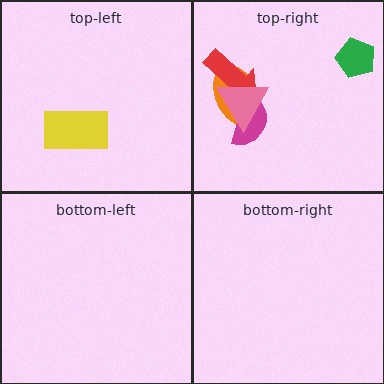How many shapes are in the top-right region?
5.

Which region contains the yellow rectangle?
The top-left region.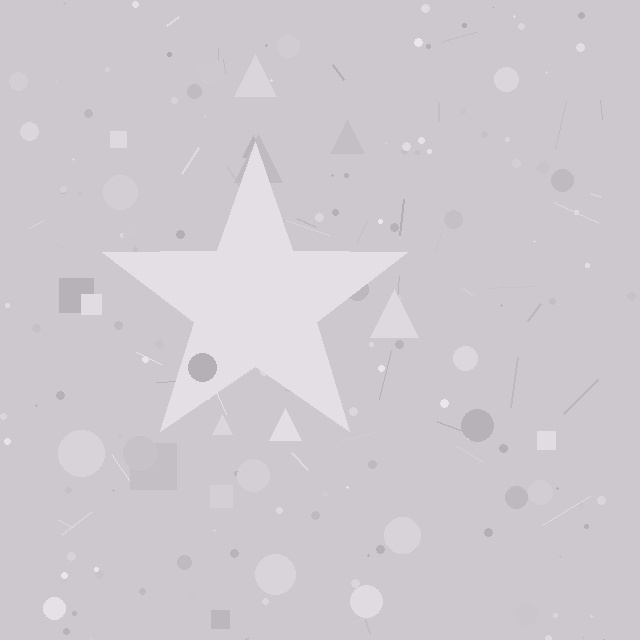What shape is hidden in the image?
A star is hidden in the image.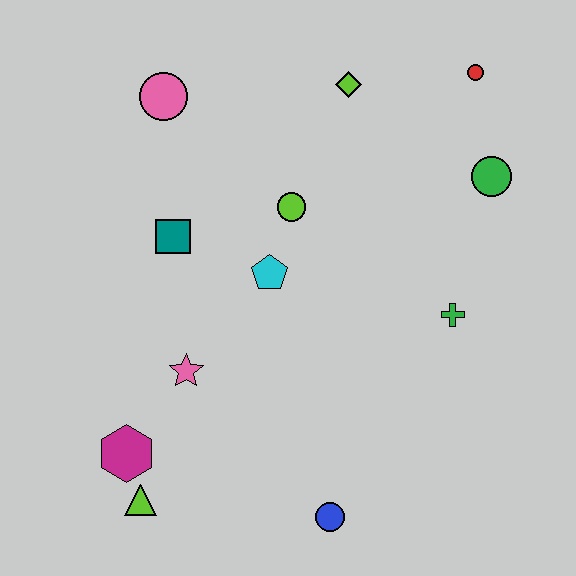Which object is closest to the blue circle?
The lime triangle is closest to the blue circle.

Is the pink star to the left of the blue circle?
Yes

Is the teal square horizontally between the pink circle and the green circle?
Yes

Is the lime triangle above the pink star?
No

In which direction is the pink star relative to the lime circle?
The pink star is below the lime circle.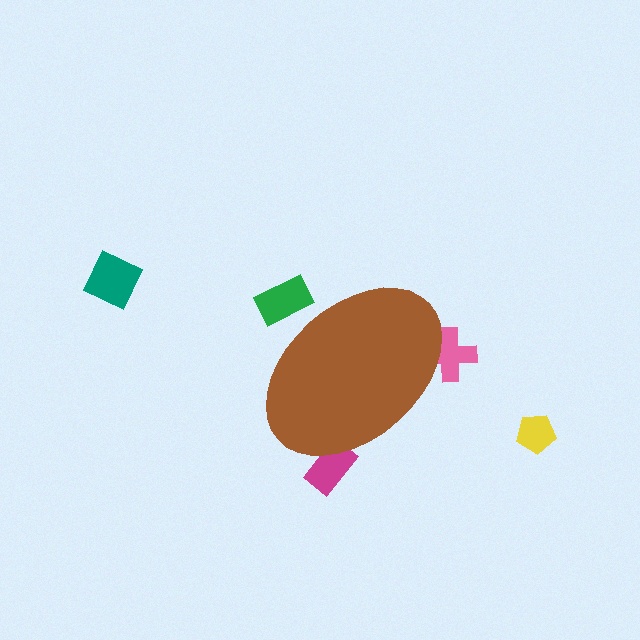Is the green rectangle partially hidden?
Yes, the green rectangle is partially hidden behind the brown ellipse.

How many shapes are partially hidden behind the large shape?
3 shapes are partially hidden.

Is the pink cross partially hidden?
Yes, the pink cross is partially hidden behind the brown ellipse.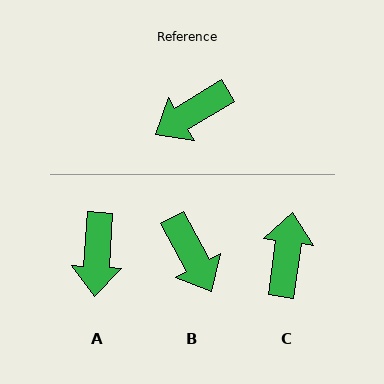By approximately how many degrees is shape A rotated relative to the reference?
Approximately 55 degrees counter-clockwise.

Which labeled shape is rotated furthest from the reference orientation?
C, about 129 degrees away.